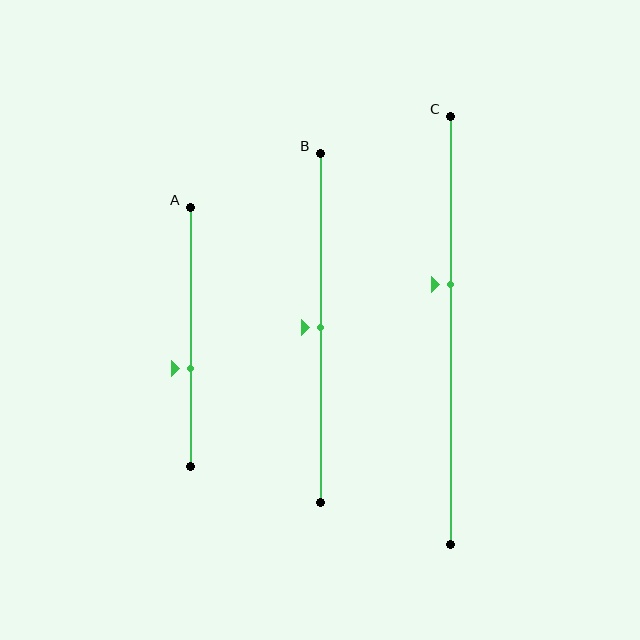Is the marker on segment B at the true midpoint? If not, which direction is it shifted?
Yes, the marker on segment B is at the true midpoint.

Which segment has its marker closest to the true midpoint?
Segment B has its marker closest to the true midpoint.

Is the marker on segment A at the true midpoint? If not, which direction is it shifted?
No, the marker on segment A is shifted downward by about 12% of the segment length.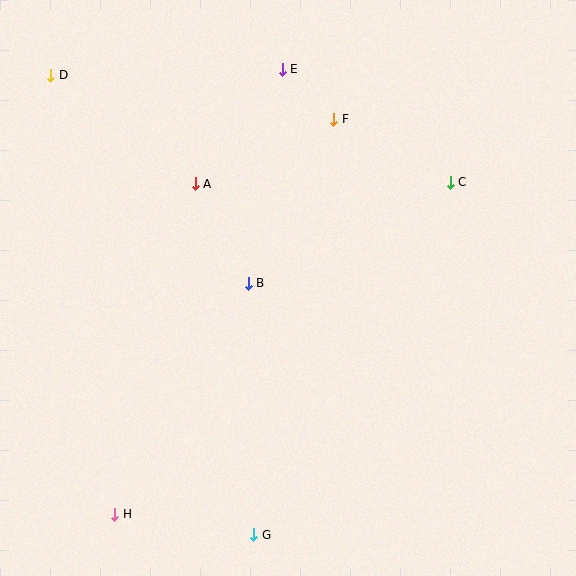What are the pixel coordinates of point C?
Point C is at (450, 182).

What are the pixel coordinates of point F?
Point F is at (334, 119).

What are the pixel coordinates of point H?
Point H is at (115, 515).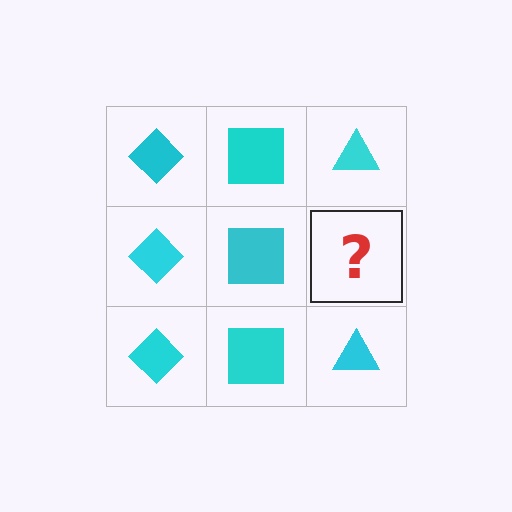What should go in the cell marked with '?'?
The missing cell should contain a cyan triangle.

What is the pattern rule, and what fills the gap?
The rule is that each column has a consistent shape. The gap should be filled with a cyan triangle.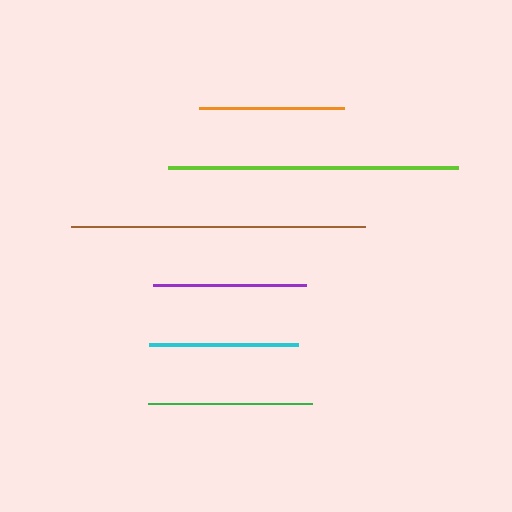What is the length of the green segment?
The green segment is approximately 164 pixels long.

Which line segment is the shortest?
The orange line is the shortest at approximately 144 pixels.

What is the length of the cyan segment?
The cyan segment is approximately 150 pixels long.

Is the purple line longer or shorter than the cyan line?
The purple line is longer than the cyan line.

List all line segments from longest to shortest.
From longest to shortest: brown, lime, green, purple, cyan, orange.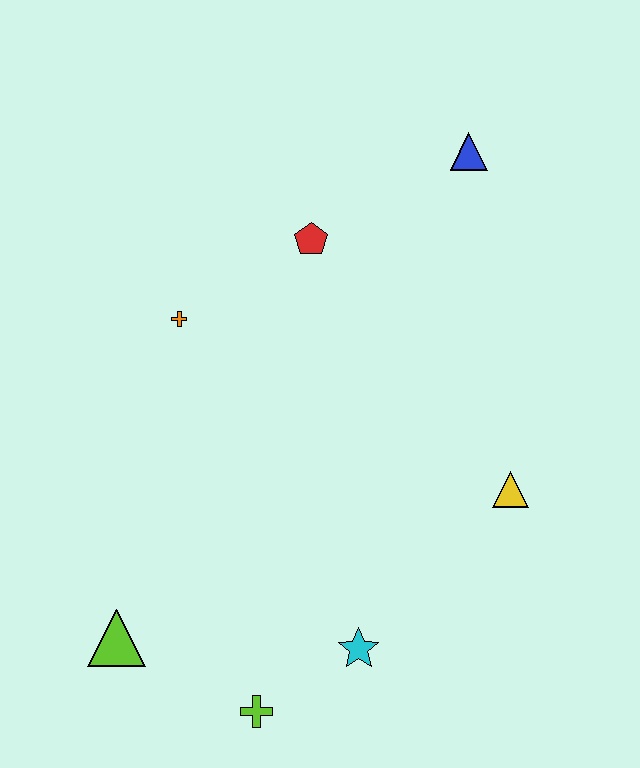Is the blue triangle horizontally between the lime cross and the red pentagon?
No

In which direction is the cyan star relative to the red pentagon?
The cyan star is below the red pentagon.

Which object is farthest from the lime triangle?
The blue triangle is farthest from the lime triangle.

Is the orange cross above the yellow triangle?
Yes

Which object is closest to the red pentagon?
The orange cross is closest to the red pentagon.